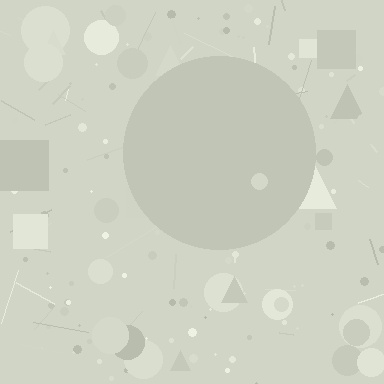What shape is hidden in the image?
A circle is hidden in the image.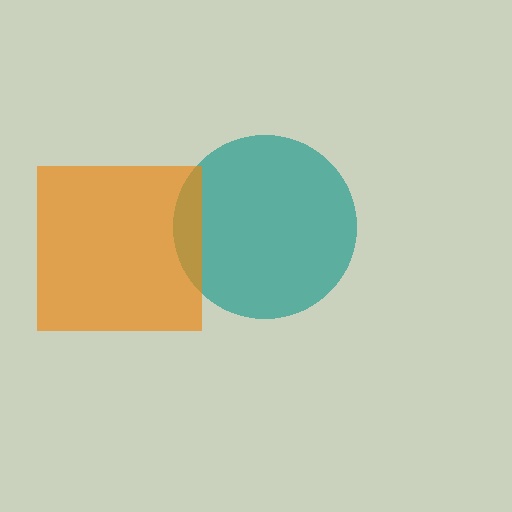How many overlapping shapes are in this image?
There are 2 overlapping shapes in the image.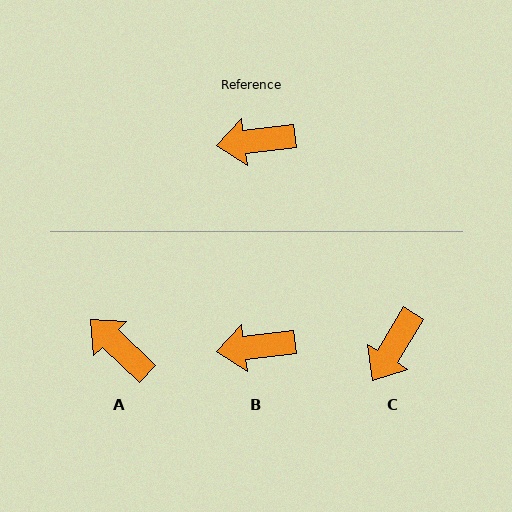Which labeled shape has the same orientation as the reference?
B.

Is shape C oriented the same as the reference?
No, it is off by about 52 degrees.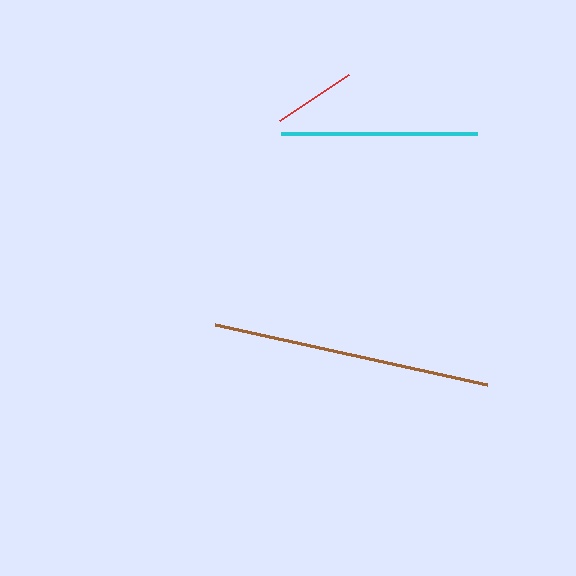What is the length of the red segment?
The red segment is approximately 83 pixels long.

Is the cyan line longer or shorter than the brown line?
The brown line is longer than the cyan line.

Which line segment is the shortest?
The red line is the shortest at approximately 83 pixels.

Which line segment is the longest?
The brown line is the longest at approximately 279 pixels.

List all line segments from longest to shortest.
From longest to shortest: brown, cyan, red.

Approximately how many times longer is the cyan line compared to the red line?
The cyan line is approximately 2.4 times the length of the red line.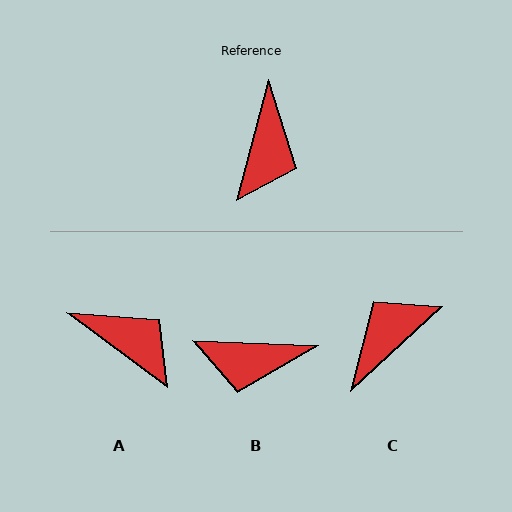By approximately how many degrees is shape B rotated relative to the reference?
Approximately 78 degrees clockwise.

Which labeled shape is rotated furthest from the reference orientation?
C, about 148 degrees away.